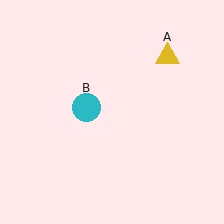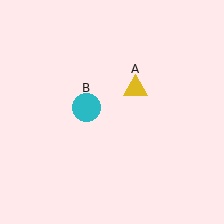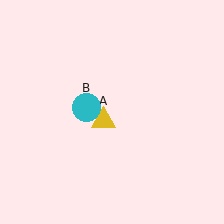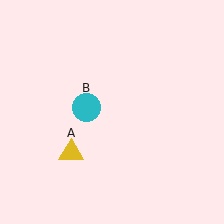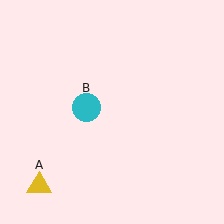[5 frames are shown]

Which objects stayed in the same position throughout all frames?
Cyan circle (object B) remained stationary.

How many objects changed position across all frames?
1 object changed position: yellow triangle (object A).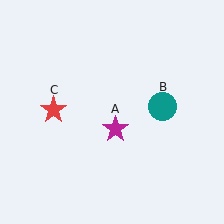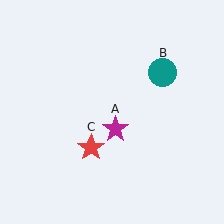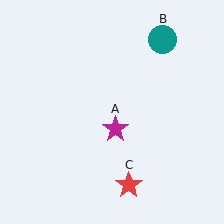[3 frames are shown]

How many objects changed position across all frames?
2 objects changed position: teal circle (object B), red star (object C).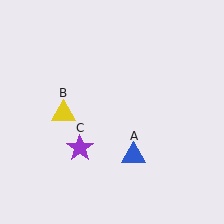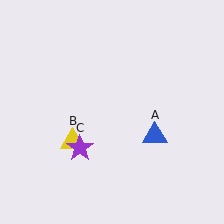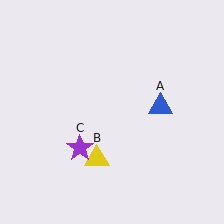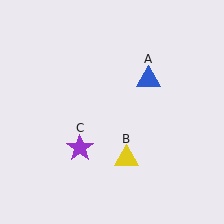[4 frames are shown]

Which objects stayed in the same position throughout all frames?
Purple star (object C) remained stationary.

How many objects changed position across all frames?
2 objects changed position: blue triangle (object A), yellow triangle (object B).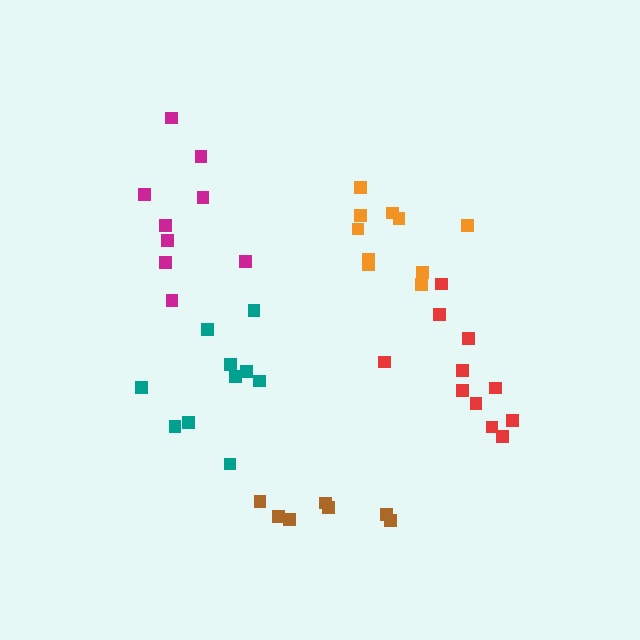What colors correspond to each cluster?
The clusters are colored: magenta, red, brown, orange, teal.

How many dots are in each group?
Group 1: 9 dots, Group 2: 11 dots, Group 3: 7 dots, Group 4: 10 dots, Group 5: 10 dots (47 total).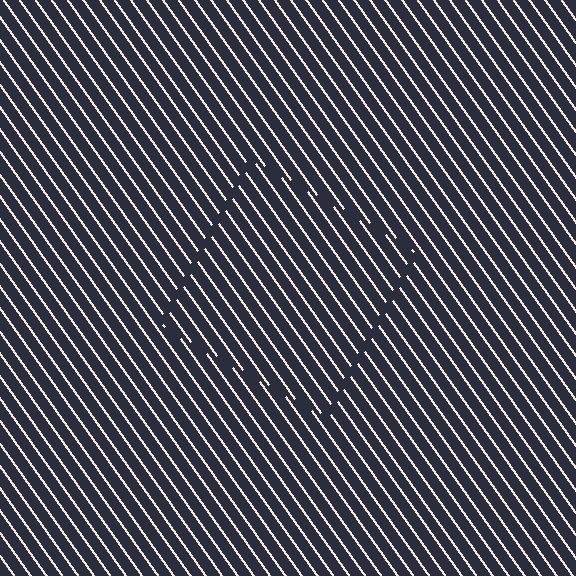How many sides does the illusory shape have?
4 sides — the line-ends trace a square.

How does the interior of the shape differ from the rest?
The interior of the shape contains the same grating, shifted by half a period — the contour is defined by the phase discontinuity where line-ends from the inner and outer gratings abut.